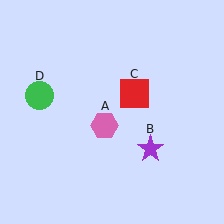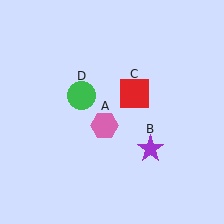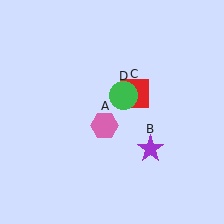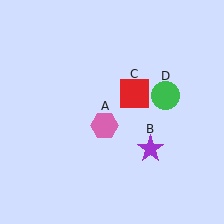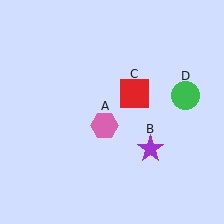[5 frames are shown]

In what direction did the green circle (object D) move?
The green circle (object D) moved right.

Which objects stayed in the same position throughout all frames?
Pink hexagon (object A) and purple star (object B) and red square (object C) remained stationary.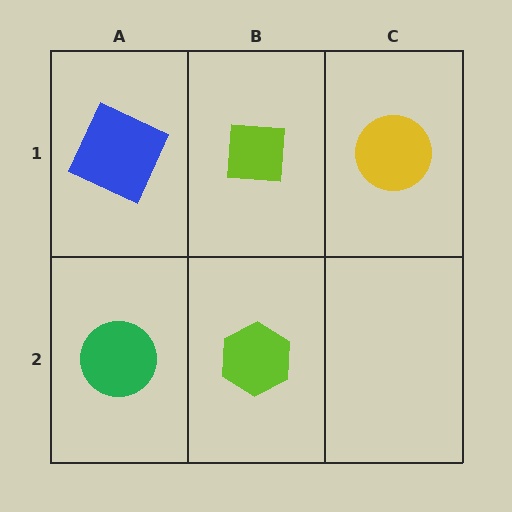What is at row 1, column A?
A blue square.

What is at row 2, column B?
A lime hexagon.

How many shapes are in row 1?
3 shapes.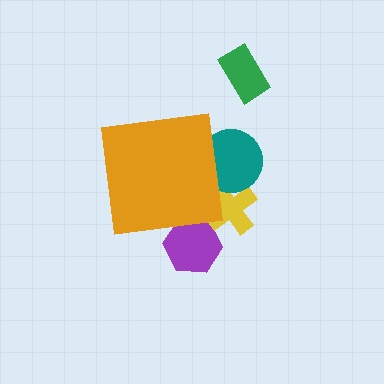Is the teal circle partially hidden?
Yes, the teal circle is partially hidden behind the orange square.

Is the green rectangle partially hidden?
No, the green rectangle is fully visible.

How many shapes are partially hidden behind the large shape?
3 shapes are partially hidden.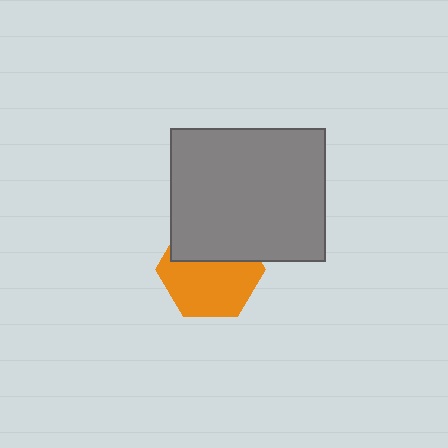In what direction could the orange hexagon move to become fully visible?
The orange hexagon could move down. That would shift it out from behind the gray rectangle entirely.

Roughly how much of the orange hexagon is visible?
About half of it is visible (roughly 62%).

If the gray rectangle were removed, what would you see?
You would see the complete orange hexagon.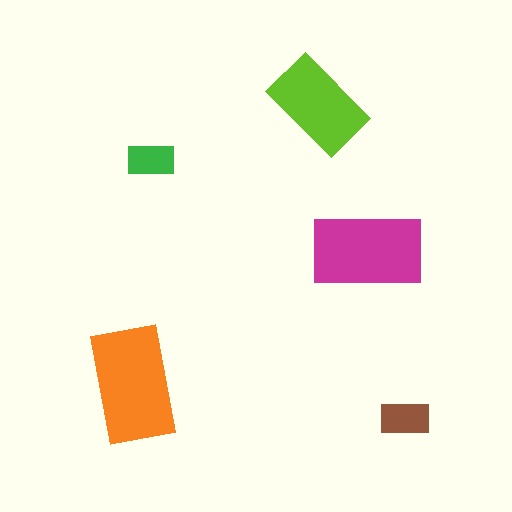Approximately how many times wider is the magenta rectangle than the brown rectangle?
About 2.5 times wider.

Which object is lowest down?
The brown rectangle is bottommost.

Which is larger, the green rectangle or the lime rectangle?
The lime one.